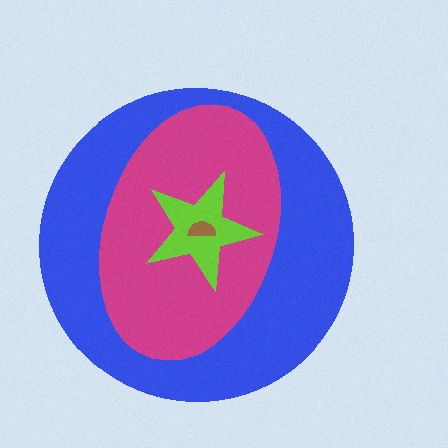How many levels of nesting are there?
4.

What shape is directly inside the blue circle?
The magenta ellipse.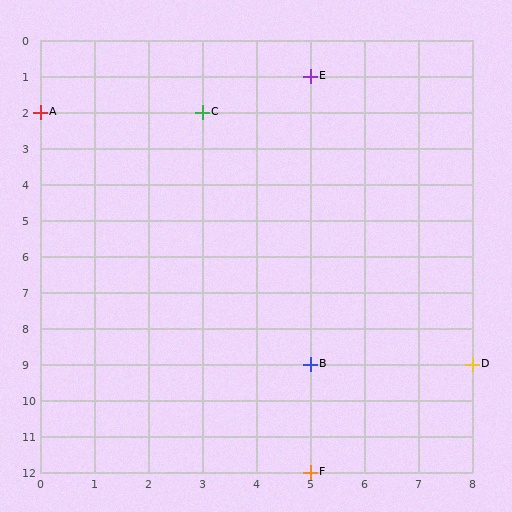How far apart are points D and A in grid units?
Points D and A are 8 columns and 7 rows apart (about 10.6 grid units diagonally).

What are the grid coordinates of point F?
Point F is at grid coordinates (5, 12).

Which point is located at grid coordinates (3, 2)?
Point C is at (3, 2).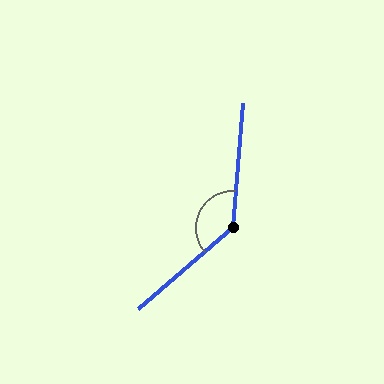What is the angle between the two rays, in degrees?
Approximately 135 degrees.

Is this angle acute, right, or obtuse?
It is obtuse.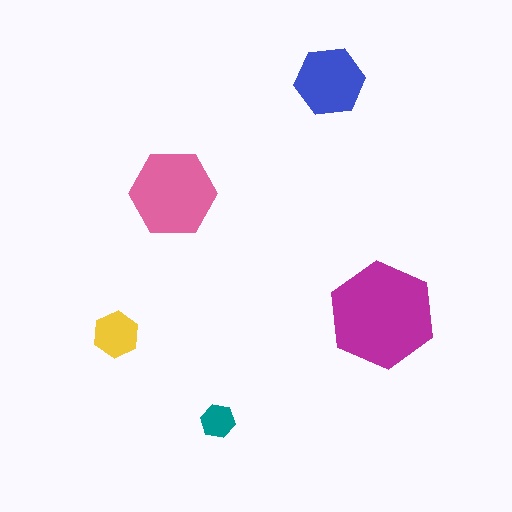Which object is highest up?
The blue hexagon is topmost.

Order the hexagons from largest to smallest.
the magenta one, the pink one, the blue one, the yellow one, the teal one.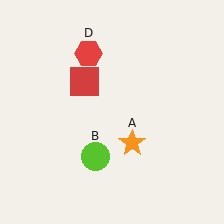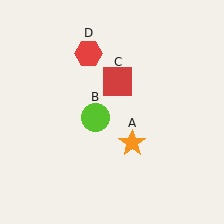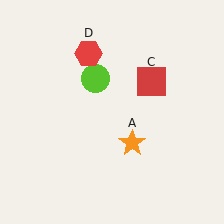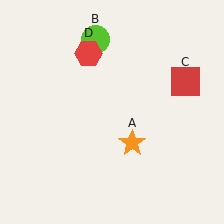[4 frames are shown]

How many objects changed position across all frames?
2 objects changed position: lime circle (object B), red square (object C).